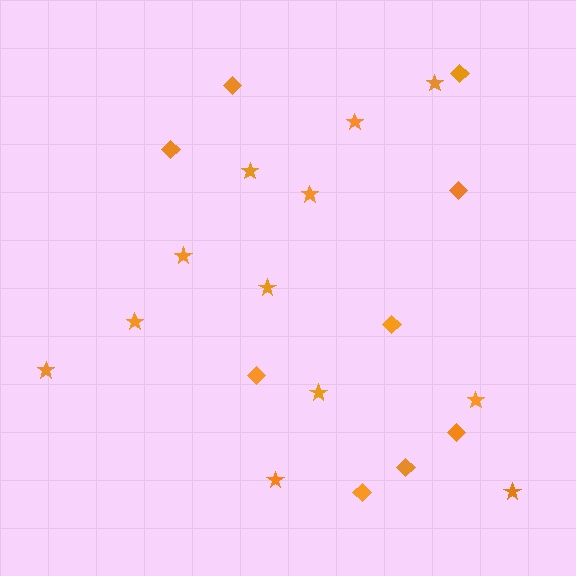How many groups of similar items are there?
There are 2 groups: one group of diamonds (9) and one group of stars (12).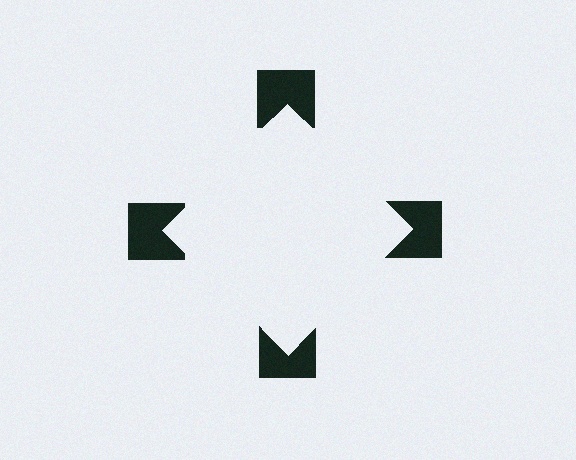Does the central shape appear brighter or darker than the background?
It typically appears slightly brighter than the background, even though no actual brightness change is drawn.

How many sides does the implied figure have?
4 sides.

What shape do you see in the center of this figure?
An illusory square — its edges are inferred from the aligned wedge cuts in the notched squares, not physically drawn.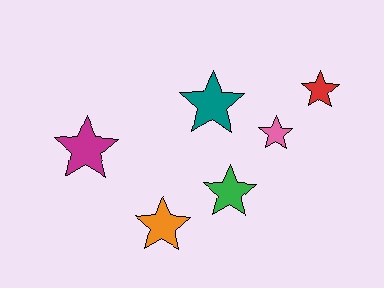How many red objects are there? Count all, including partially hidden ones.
There is 1 red object.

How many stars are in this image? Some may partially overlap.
There are 6 stars.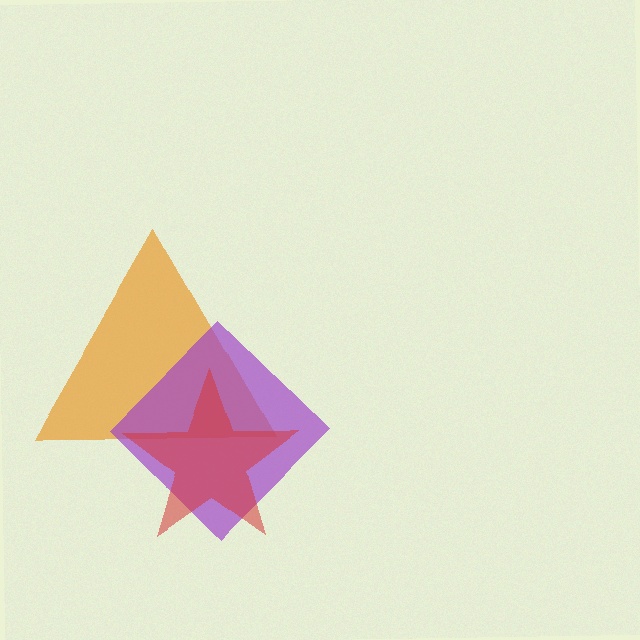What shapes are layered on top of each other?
The layered shapes are: an orange triangle, a purple diamond, a red star.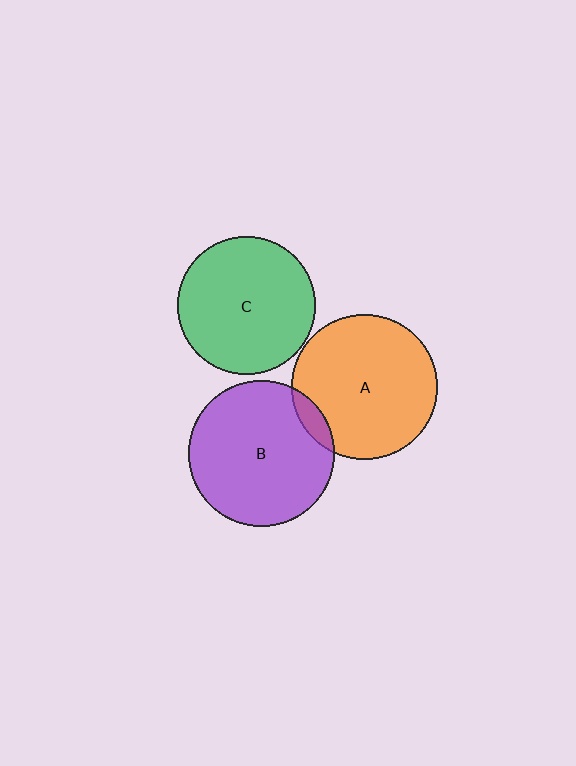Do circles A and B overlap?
Yes.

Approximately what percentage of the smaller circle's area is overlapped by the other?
Approximately 5%.